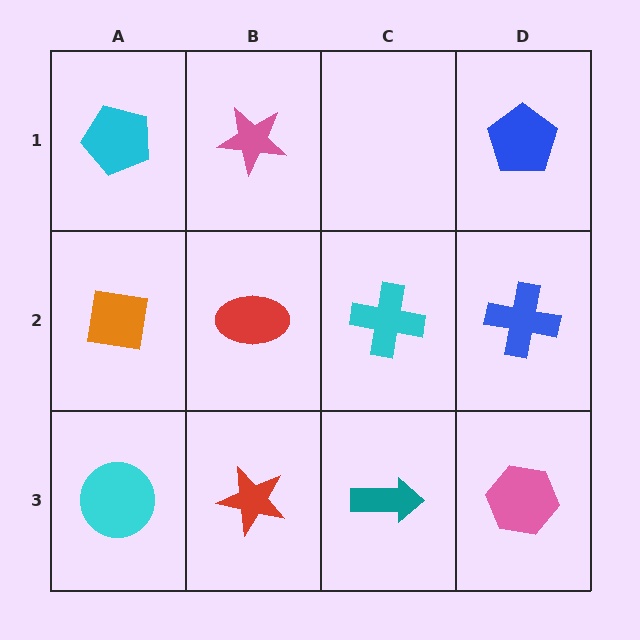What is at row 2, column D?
A blue cross.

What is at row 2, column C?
A cyan cross.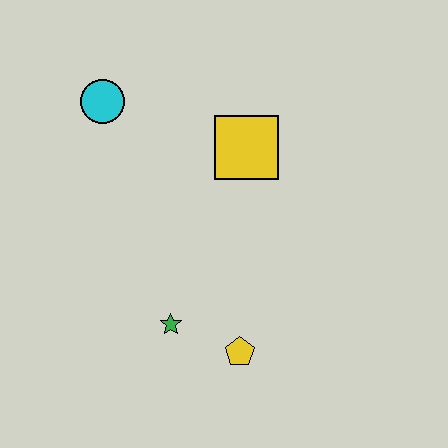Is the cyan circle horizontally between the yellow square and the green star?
No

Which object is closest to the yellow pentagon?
The green star is closest to the yellow pentagon.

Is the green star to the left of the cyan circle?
No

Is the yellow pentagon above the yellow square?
No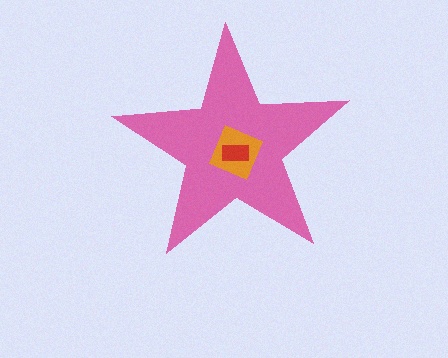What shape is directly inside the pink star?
The orange diamond.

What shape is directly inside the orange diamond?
The red rectangle.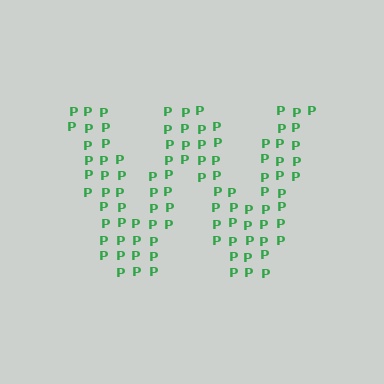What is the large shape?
The large shape is the letter W.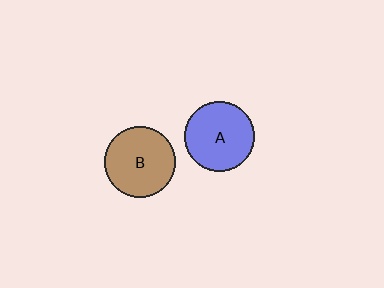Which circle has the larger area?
Circle B (brown).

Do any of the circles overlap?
No, none of the circles overlap.